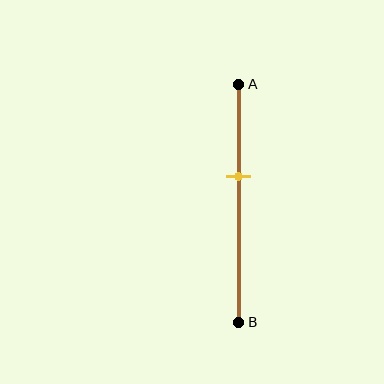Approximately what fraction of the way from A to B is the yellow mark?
The yellow mark is approximately 40% of the way from A to B.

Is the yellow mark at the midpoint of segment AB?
No, the mark is at about 40% from A, not at the 50% midpoint.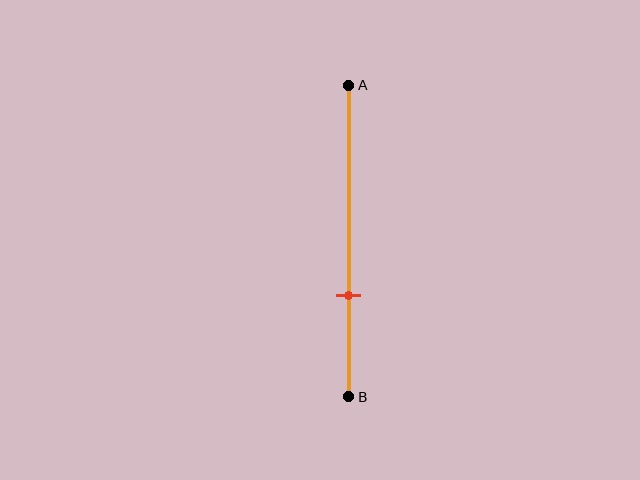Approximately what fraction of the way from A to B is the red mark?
The red mark is approximately 65% of the way from A to B.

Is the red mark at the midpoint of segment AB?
No, the mark is at about 65% from A, not at the 50% midpoint.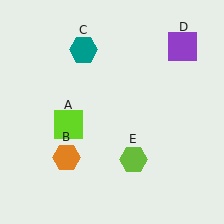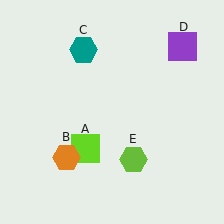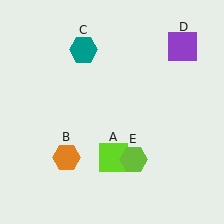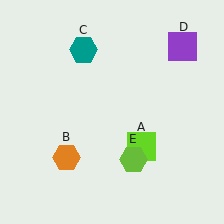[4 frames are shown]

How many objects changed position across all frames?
1 object changed position: lime square (object A).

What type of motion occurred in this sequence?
The lime square (object A) rotated counterclockwise around the center of the scene.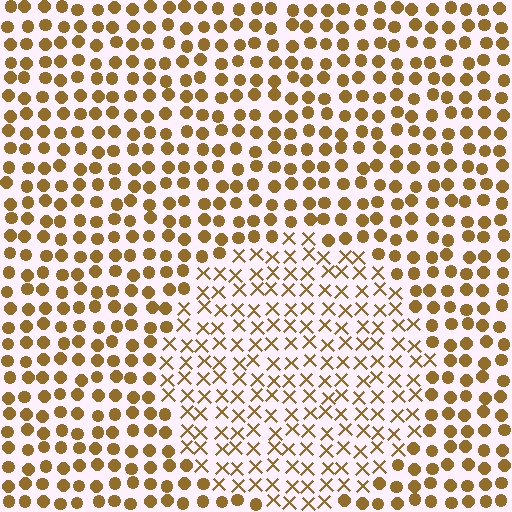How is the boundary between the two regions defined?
The boundary is defined by a change in element shape: X marks inside vs. circles outside. All elements share the same color and spacing.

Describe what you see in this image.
The image is filled with small brown elements arranged in a uniform grid. A circle-shaped region contains X marks, while the surrounding area contains circles. The boundary is defined purely by the change in element shape.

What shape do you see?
I see a circle.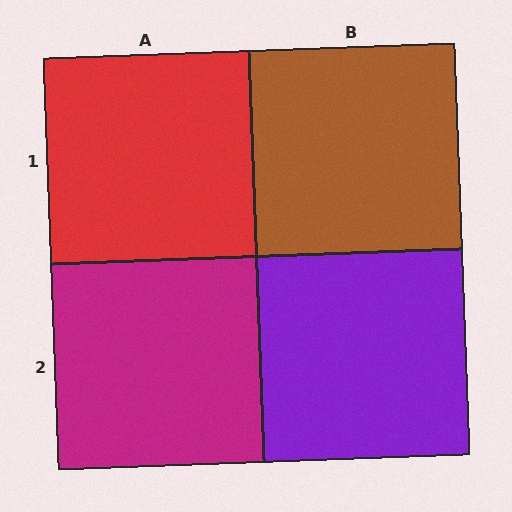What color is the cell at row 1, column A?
Red.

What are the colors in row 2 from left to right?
Magenta, purple.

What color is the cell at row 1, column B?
Brown.